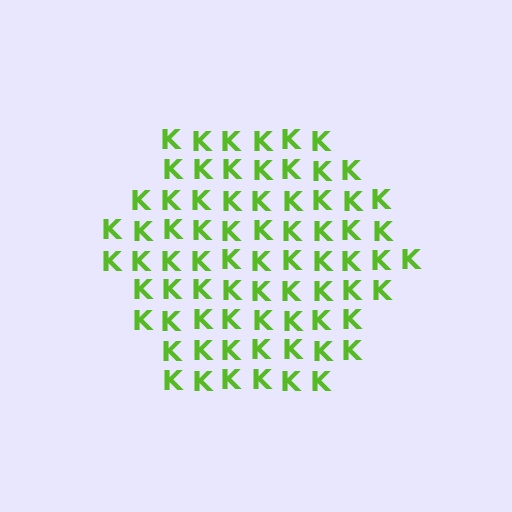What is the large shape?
The large shape is a hexagon.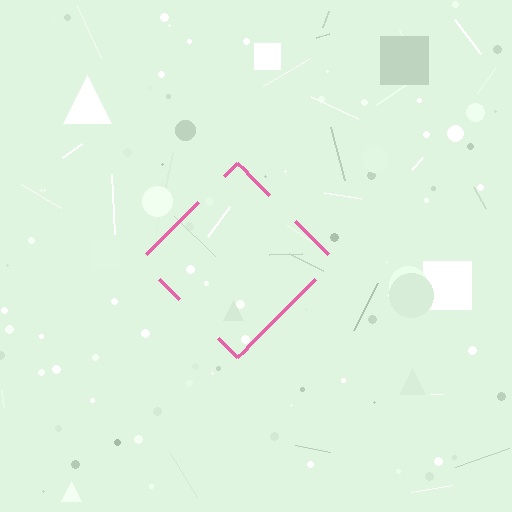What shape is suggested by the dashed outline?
The dashed outline suggests a diamond.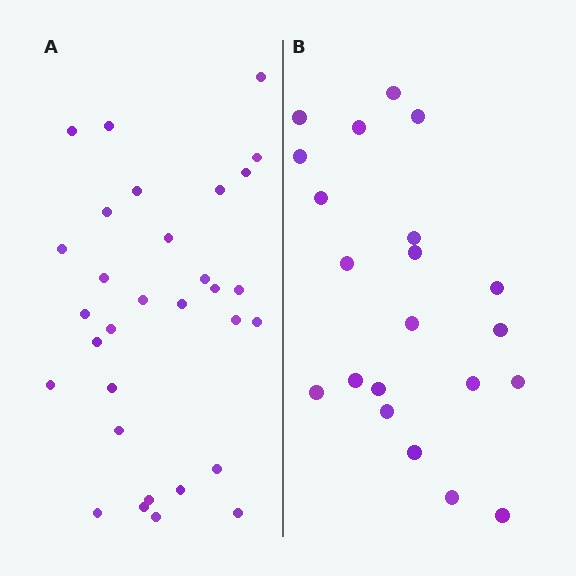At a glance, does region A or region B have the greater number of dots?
Region A (the left region) has more dots.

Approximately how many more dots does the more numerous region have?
Region A has roughly 10 or so more dots than region B.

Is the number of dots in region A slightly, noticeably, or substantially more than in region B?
Region A has substantially more. The ratio is roughly 1.5 to 1.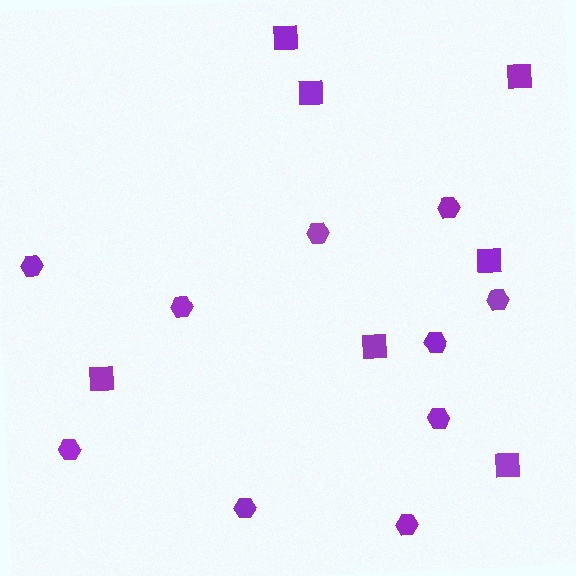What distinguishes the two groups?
There are 2 groups: one group of squares (7) and one group of hexagons (10).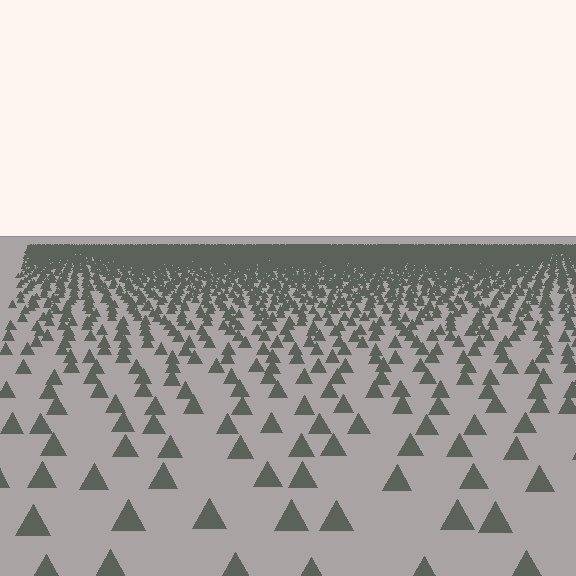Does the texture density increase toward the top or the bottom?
Density increases toward the top.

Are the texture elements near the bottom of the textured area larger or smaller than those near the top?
Larger. Near the bottom, elements are closer to the viewer and appear at a bigger on-screen size.